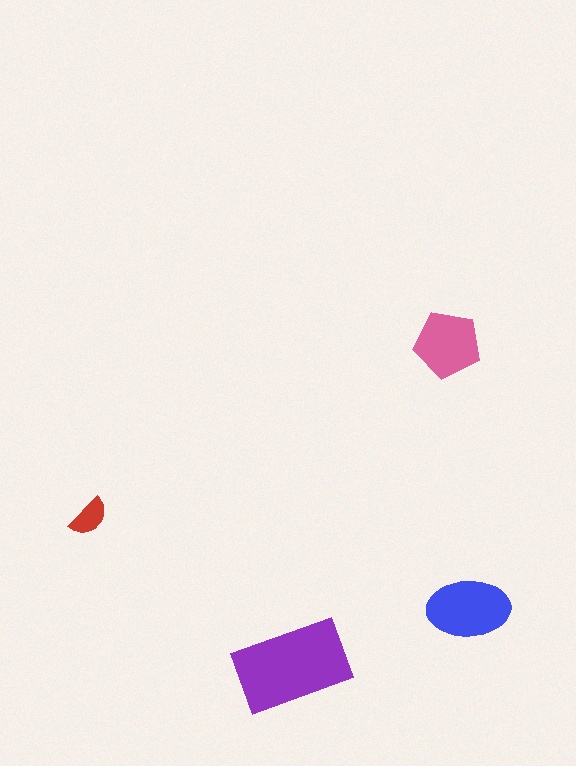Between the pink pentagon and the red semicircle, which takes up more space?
The pink pentagon.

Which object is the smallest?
The red semicircle.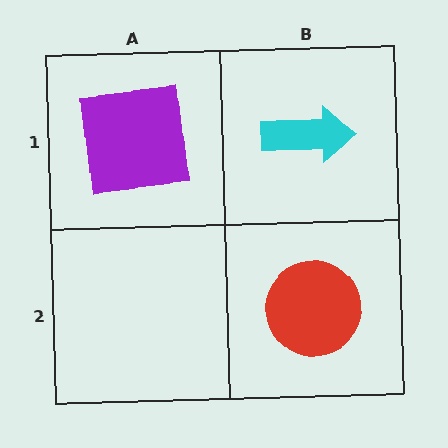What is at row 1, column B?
A cyan arrow.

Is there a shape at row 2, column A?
No, that cell is empty.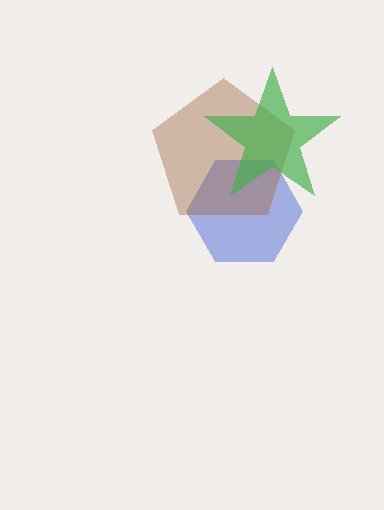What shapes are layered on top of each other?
The layered shapes are: a blue hexagon, a brown pentagon, a green star.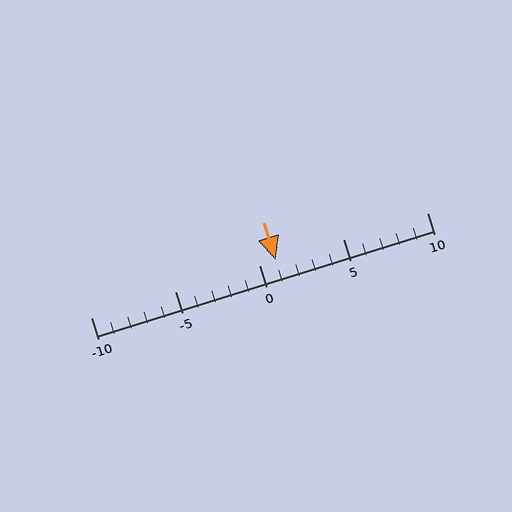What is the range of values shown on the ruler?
The ruler shows values from -10 to 10.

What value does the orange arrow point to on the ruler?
The orange arrow points to approximately 1.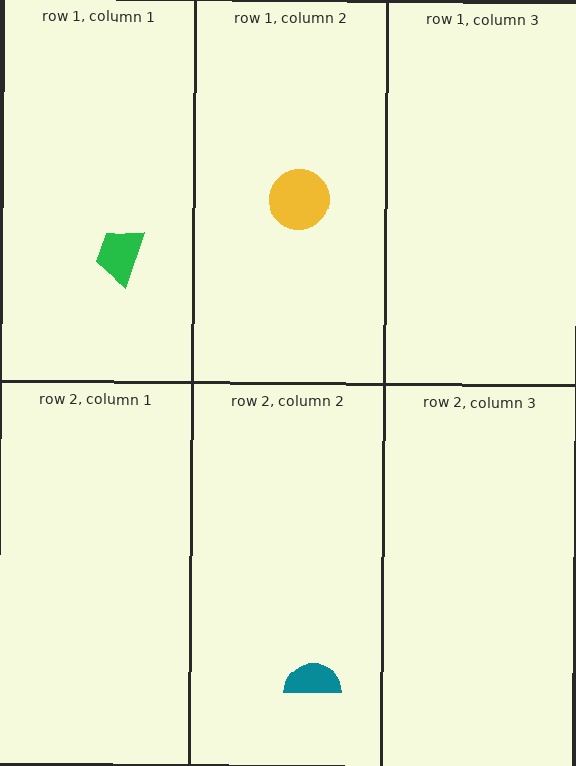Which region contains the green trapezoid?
The row 1, column 1 region.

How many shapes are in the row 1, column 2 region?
1.